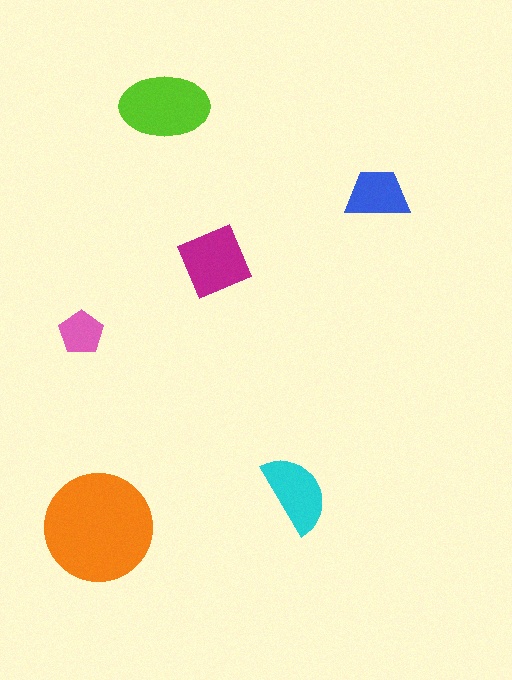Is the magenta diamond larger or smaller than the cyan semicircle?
Larger.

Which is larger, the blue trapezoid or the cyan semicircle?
The cyan semicircle.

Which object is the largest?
The orange circle.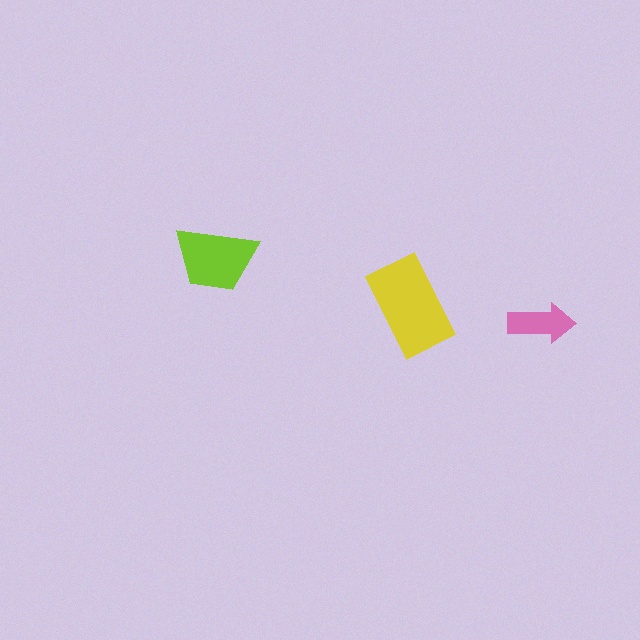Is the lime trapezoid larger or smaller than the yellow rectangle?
Smaller.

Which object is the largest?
The yellow rectangle.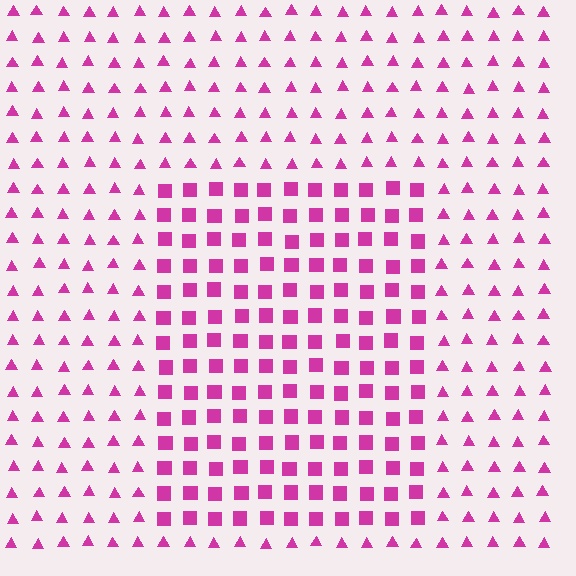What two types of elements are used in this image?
The image uses squares inside the rectangle region and triangles outside it.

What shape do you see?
I see a rectangle.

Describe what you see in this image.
The image is filled with small magenta elements arranged in a uniform grid. A rectangle-shaped region contains squares, while the surrounding area contains triangles. The boundary is defined purely by the change in element shape.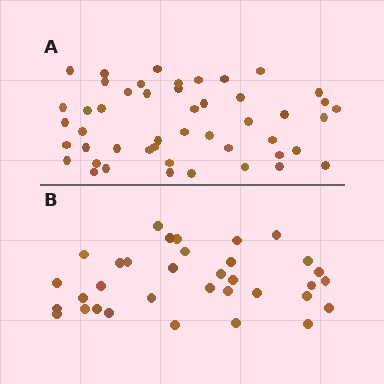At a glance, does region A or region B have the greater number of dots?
Region A (the top region) has more dots.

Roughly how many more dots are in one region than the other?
Region A has approximately 15 more dots than region B.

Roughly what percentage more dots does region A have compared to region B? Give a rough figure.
About 40% more.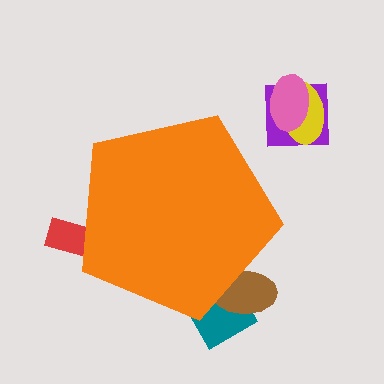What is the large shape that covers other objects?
An orange pentagon.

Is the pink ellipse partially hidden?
No, the pink ellipse is fully visible.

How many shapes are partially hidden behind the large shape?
3 shapes are partially hidden.